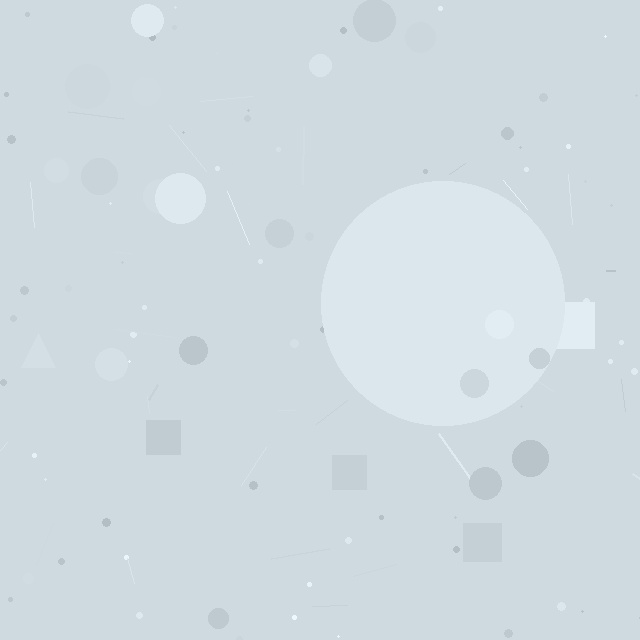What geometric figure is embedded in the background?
A circle is embedded in the background.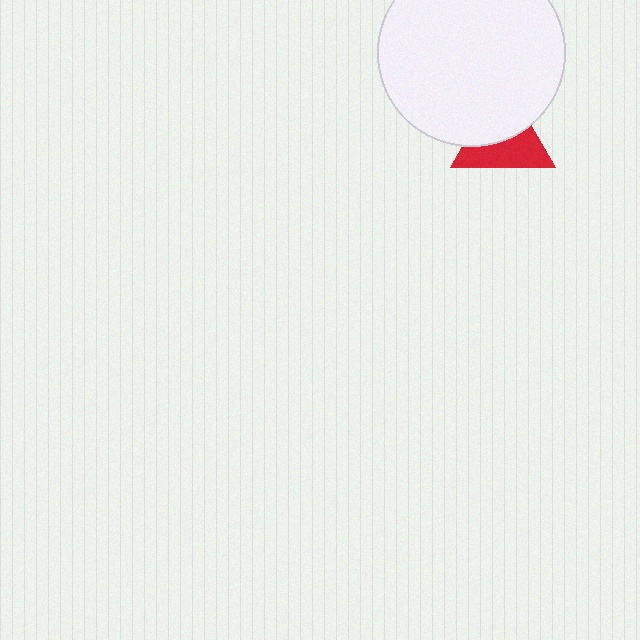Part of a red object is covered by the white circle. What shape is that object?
It is a triangle.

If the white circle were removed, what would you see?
You would see the complete red triangle.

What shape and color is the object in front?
The object in front is a white circle.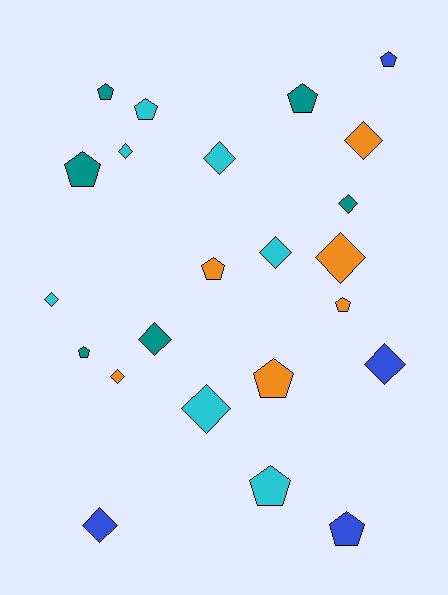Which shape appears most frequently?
Diamond, with 12 objects.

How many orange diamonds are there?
There are 3 orange diamonds.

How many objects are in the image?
There are 23 objects.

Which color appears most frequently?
Cyan, with 7 objects.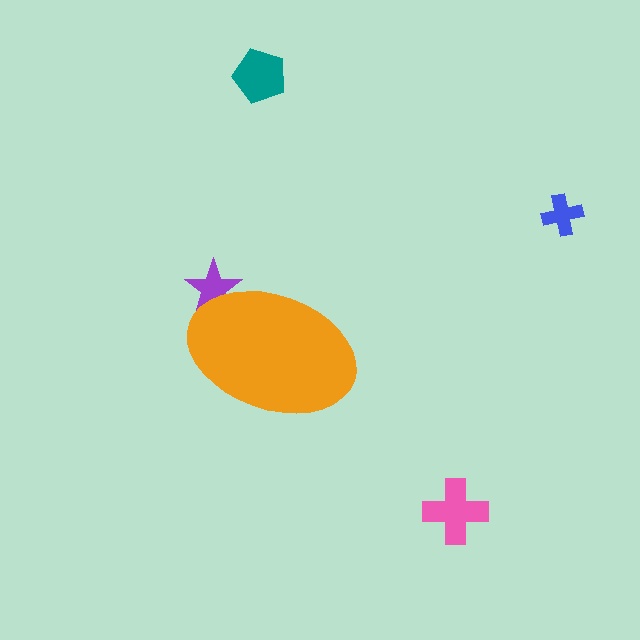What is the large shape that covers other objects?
An orange ellipse.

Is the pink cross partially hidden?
No, the pink cross is fully visible.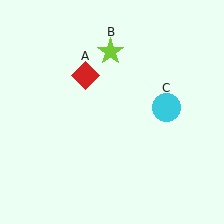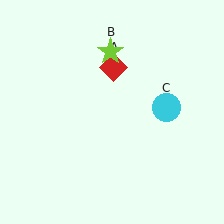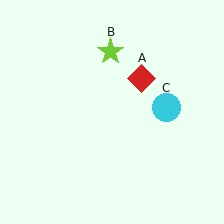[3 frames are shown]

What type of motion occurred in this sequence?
The red diamond (object A) rotated clockwise around the center of the scene.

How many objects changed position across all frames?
1 object changed position: red diamond (object A).